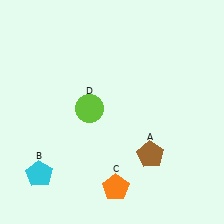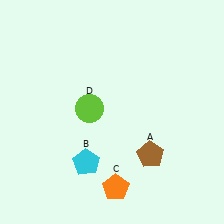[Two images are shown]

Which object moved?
The cyan pentagon (B) moved right.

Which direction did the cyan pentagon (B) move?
The cyan pentagon (B) moved right.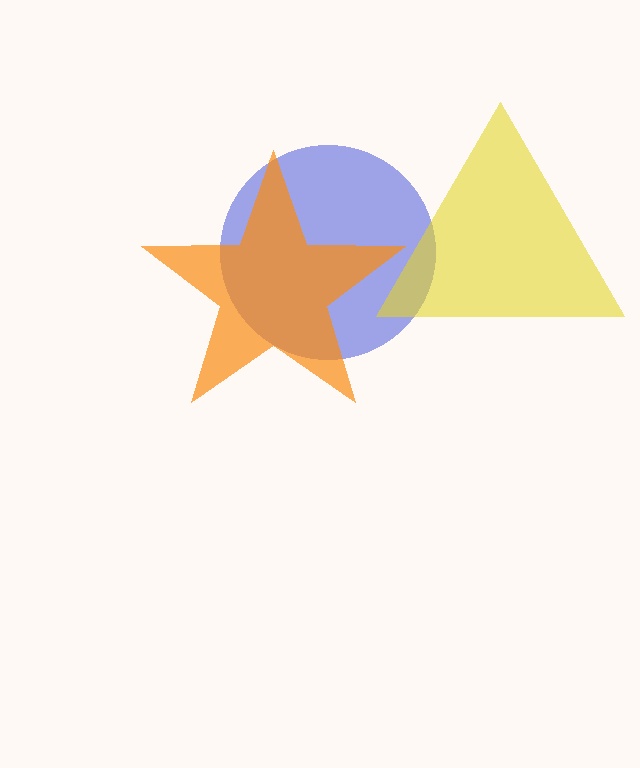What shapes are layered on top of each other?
The layered shapes are: a blue circle, an orange star, a yellow triangle.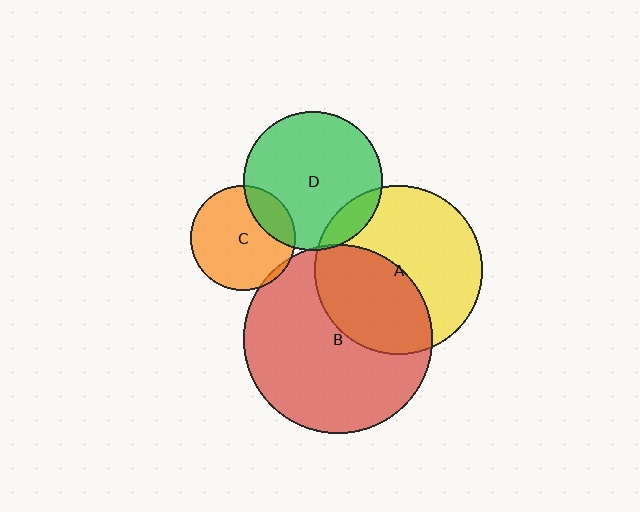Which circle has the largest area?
Circle B (red).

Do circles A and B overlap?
Yes.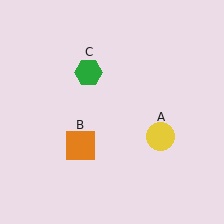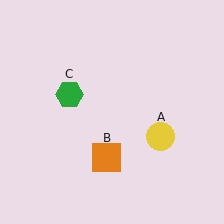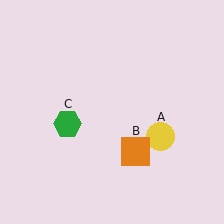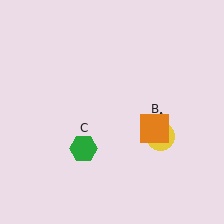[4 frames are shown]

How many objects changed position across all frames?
2 objects changed position: orange square (object B), green hexagon (object C).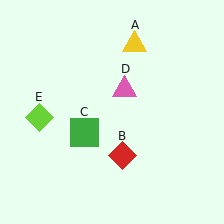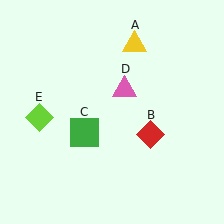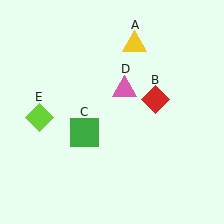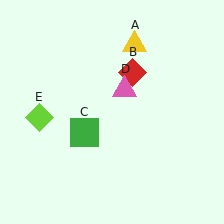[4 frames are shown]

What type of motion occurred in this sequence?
The red diamond (object B) rotated counterclockwise around the center of the scene.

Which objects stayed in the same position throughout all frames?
Yellow triangle (object A) and green square (object C) and pink triangle (object D) and lime diamond (object E) remained stationary.